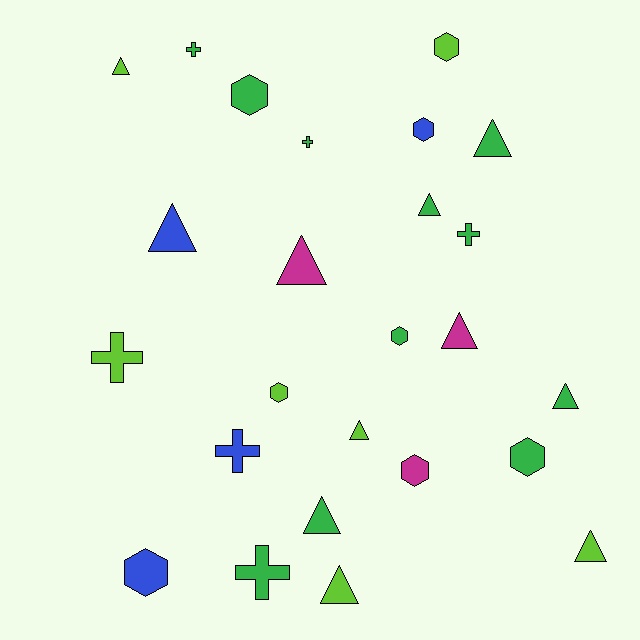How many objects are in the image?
There are 25 objects.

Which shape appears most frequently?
Triangle, with 11 objects.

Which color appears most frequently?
Green, with 11 objects.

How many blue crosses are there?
There is 1 blue cross.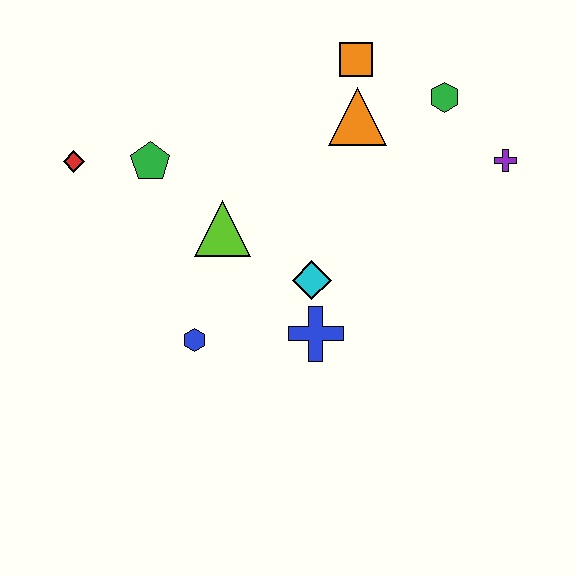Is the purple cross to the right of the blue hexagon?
Yes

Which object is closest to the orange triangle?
The orange square is closest to the orange triangle.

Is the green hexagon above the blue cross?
Yes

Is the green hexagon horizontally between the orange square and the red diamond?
No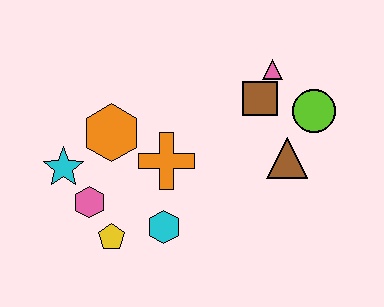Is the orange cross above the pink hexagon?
Yes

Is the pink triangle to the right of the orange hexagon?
Yes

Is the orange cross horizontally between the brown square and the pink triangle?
No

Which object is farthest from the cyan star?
The lime circle is farthest from the cyan star.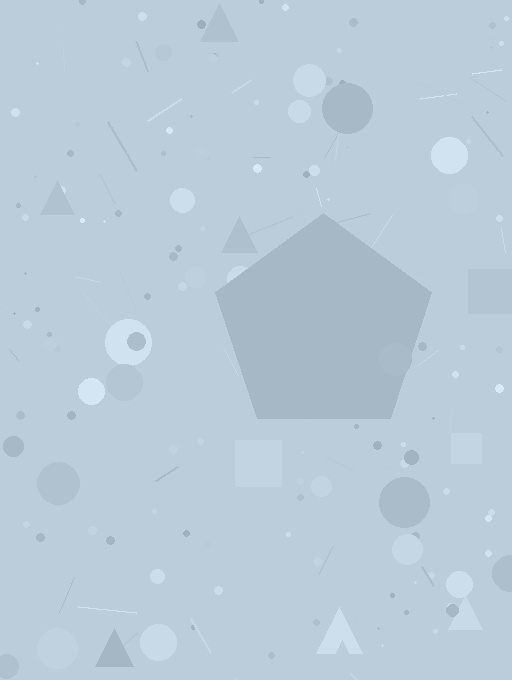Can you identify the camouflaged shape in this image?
The camouflaged shape is a pentagon.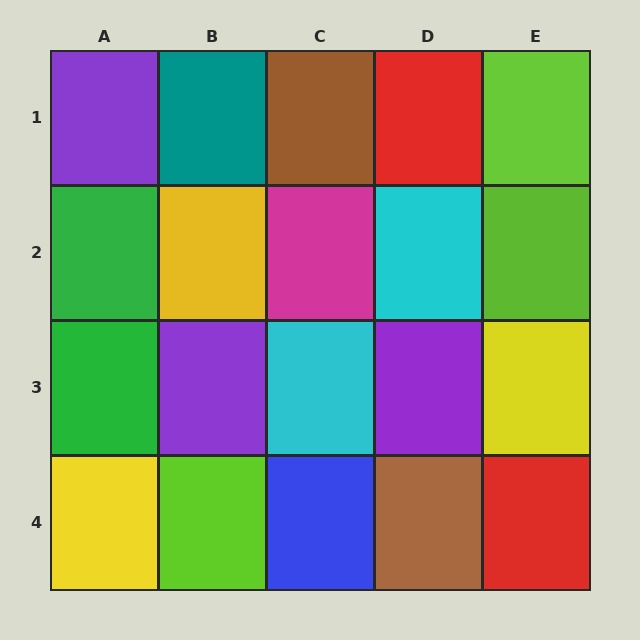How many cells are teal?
1 cell is teal.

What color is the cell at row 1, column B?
Teal.